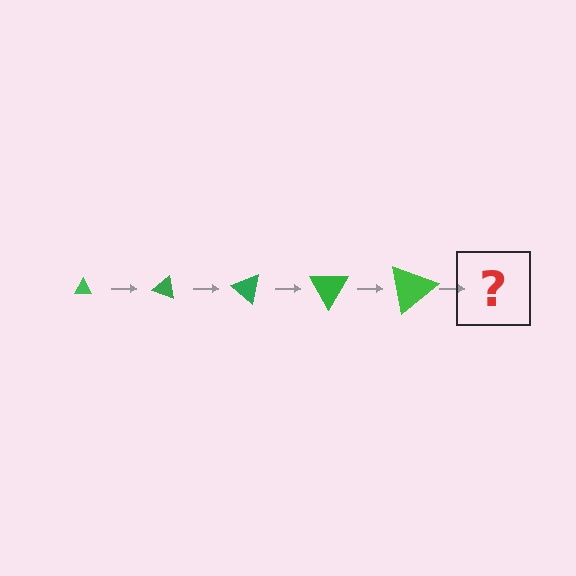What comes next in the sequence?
The next element should be a triangle, larger than the previous one and rotated 100 degrees from the start.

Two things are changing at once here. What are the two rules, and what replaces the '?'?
The two rules are that the triangle grows larger each step and it rotates 20 degrees each step. The '?' should be a triangle, larger than the previous one and rotated 100 degrees from the start.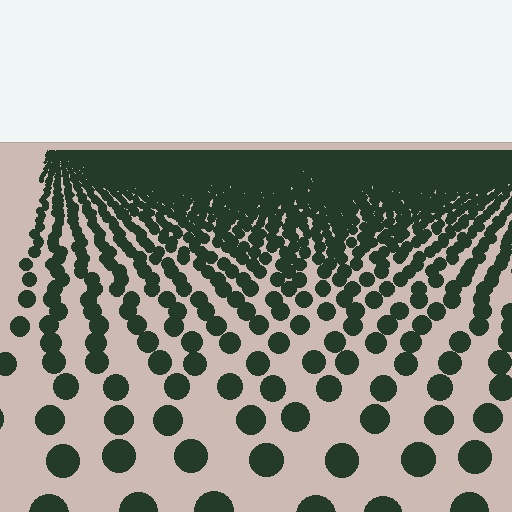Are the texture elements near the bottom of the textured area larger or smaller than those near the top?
Larger. Near the bottom, elements are closer to the viewer and appear at a bigger on-screen size.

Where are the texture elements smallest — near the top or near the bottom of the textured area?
Near the top.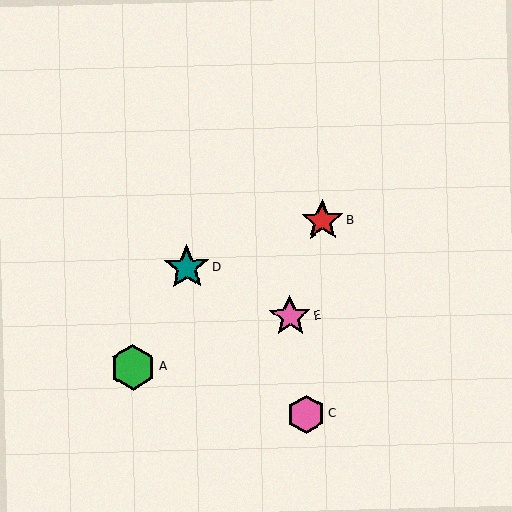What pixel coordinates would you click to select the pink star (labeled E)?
Click at (290, 316) to select the pink star E.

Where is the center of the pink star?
The center of the pink star is at (290, 316).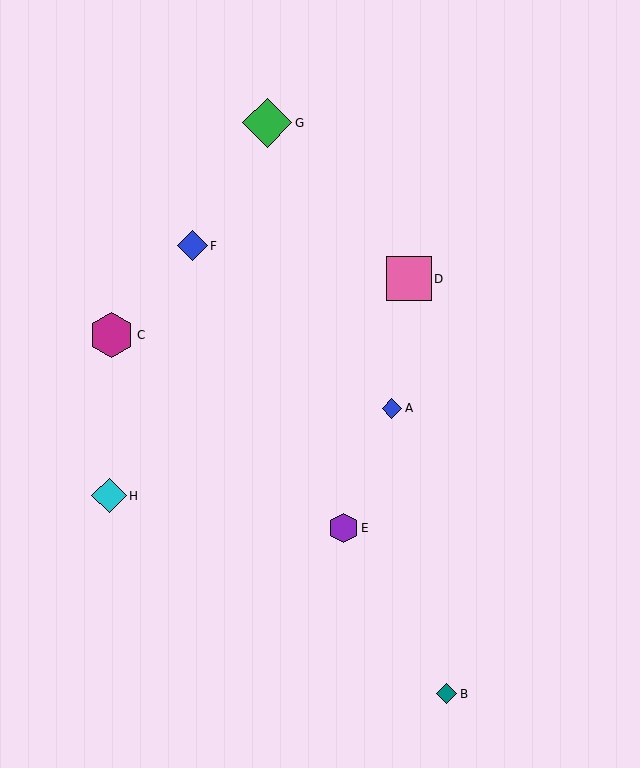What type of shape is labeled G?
Shape G is a green diamond.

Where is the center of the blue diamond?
The center of the blue diamond is at (392, 408).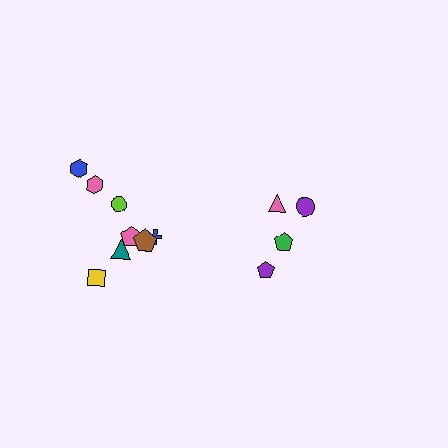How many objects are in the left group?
There are 8 objects.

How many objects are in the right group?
There are 4 objects.